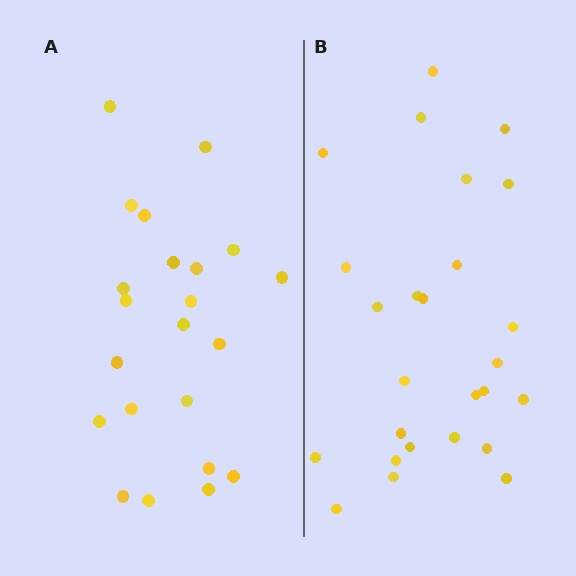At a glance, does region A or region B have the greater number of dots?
Region B (the right region) has more dots.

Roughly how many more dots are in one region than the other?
Region B has about 4 more dots than region A.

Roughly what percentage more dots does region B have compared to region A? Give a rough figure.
About 20% more.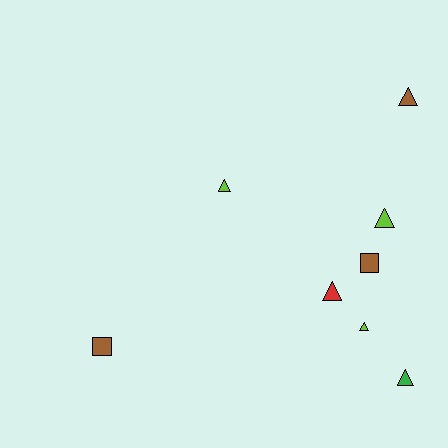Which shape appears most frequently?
Triangle, with 6 objects.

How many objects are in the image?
There are 8 objects.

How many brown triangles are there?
There is 1 brown triangle.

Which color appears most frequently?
Lime, with 3 objects.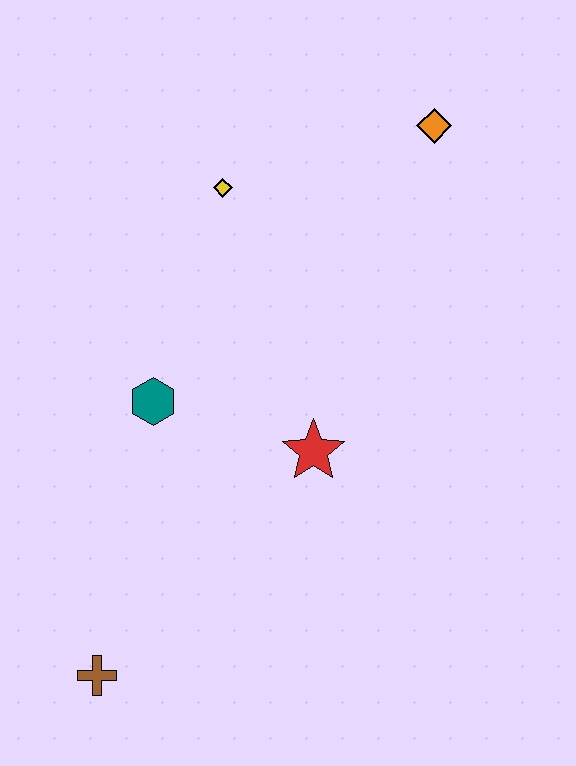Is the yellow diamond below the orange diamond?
Yes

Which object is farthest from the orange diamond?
The brown cross is farthest from the orange diamond.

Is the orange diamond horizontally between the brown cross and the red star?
No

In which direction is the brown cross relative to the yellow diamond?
The brown cross is below the yellow diamond.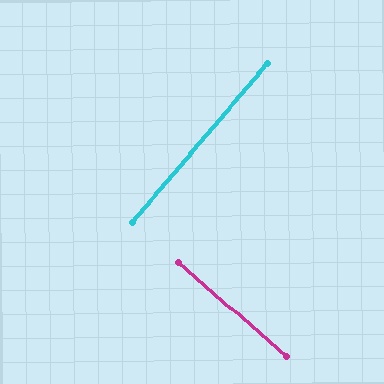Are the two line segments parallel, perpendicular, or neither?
Perpendicular — they meet at approximately 90°.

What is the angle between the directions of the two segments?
Approximately 90 degrees.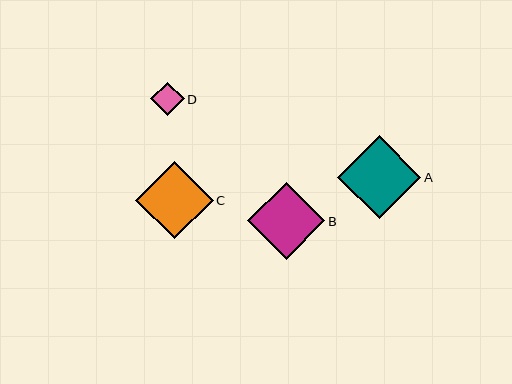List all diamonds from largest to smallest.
From largest to smallest: A, C, B, D.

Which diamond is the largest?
Diamond A is the largest with a size of approximately 83 pixels.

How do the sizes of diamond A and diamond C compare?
Diamond A and diamond C are approximately the same size.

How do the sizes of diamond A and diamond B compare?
Diamond A and diamond B are approximately the same size.